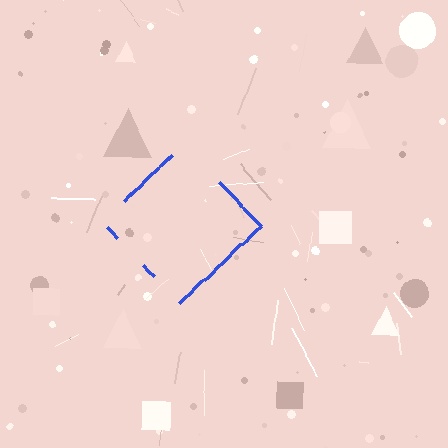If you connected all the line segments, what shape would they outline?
They would outline a diamond.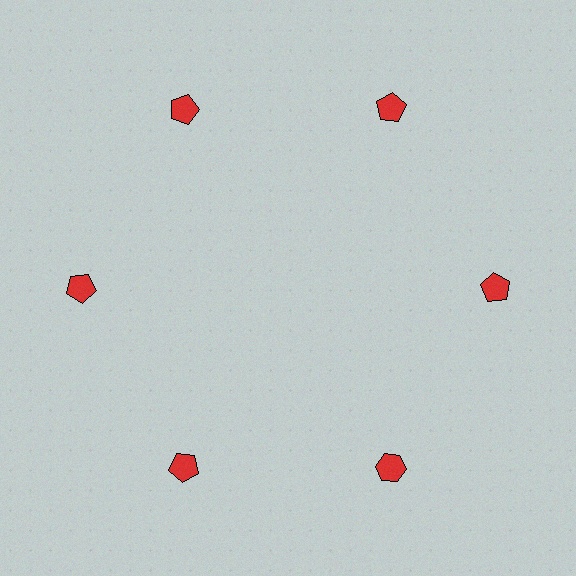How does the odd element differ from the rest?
It has a different shape: hexagon instead of pentagon.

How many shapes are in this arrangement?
There are 6 shapes arranged in a ring pattern.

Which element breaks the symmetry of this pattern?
The red hexagon at roughly the 5 o'clock position breaks the symmetry. All other shapes are red pentagons.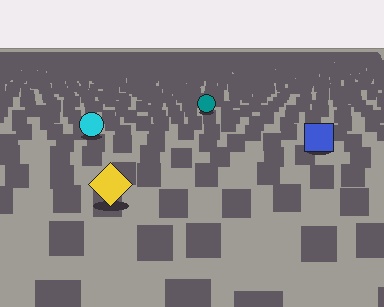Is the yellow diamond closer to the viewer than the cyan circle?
Yes. The yellow diamond is closer — you can tell from the texture gradient: the ground texture is coarser near it.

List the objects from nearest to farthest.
From nearest to farthest: the yellow diamond, the blue square, the cyan circle, the teal circle.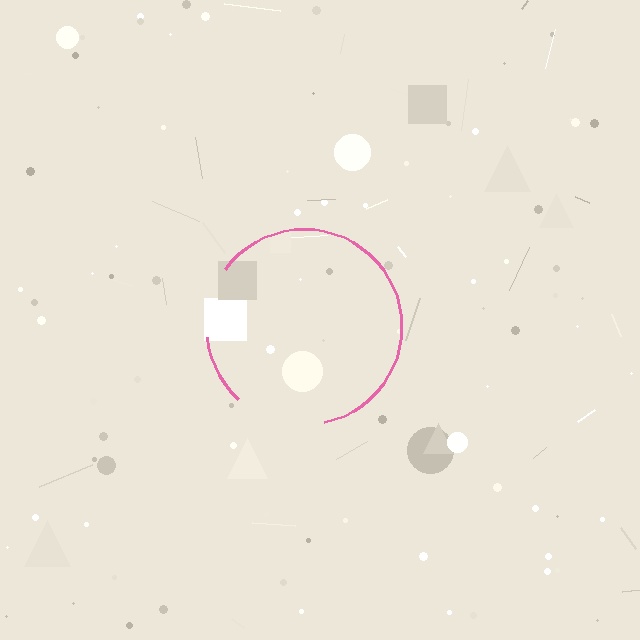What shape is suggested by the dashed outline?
The dashed outline suggests a circle.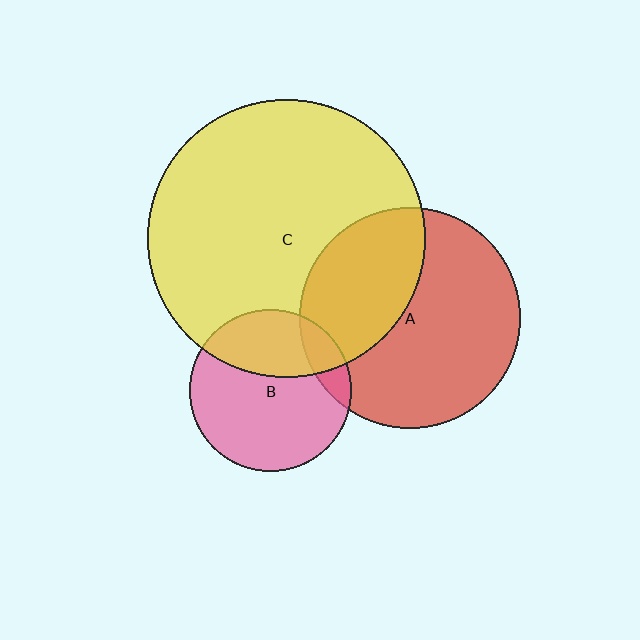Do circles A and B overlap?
Yes.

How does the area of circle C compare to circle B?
Approximately 3.0 times.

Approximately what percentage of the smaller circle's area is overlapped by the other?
Approximately 10%.